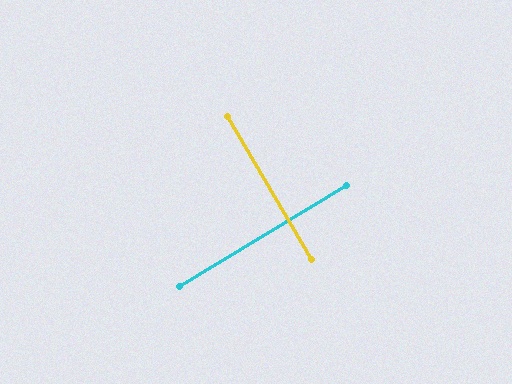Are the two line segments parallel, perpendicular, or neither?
Perpendicular — they meet at approximately 89°.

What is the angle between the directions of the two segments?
Approximately 89 degrees.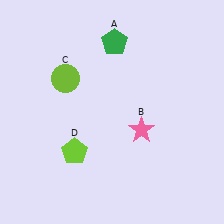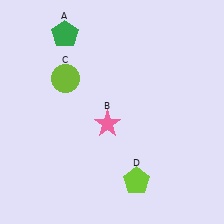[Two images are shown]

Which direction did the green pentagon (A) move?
The green pentagon (A) moved left.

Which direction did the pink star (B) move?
The pink star (B) moved left.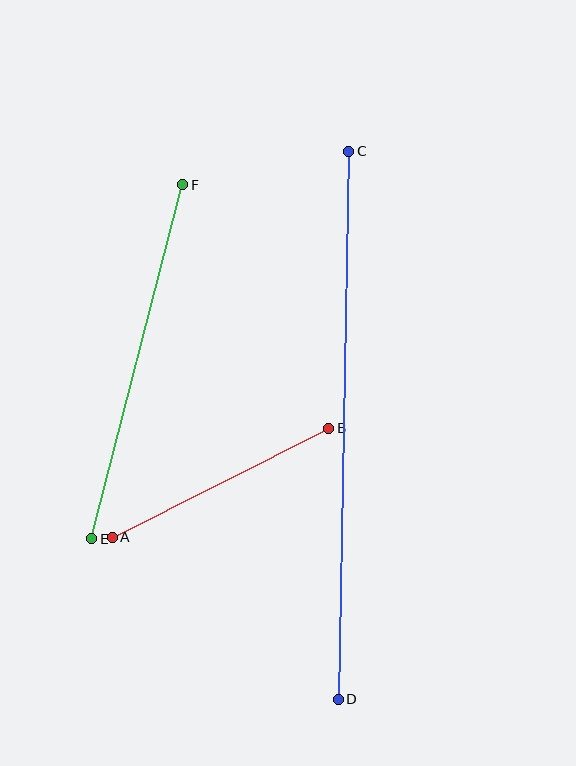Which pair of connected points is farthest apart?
Points C and D are farthest apart.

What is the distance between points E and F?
The distance is approximately 366 pixels.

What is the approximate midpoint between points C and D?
The midpoint is at approximately (343, 425) pixels.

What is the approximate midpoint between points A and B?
The midpoint is at approximately (220, 483) pixels.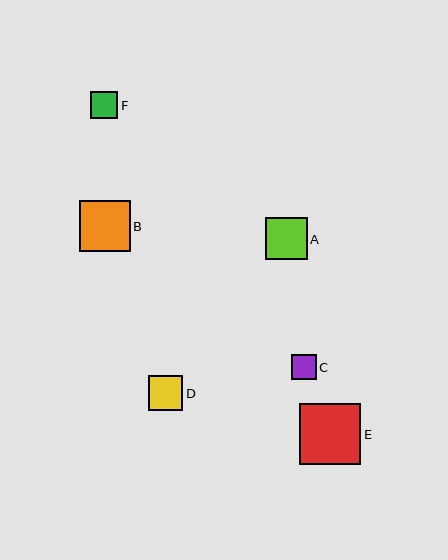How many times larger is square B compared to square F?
Square B is approximately 1.9 times the size of square F.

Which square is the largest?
Square E is the largest with a size of approximately 61 pixels.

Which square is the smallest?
Square C is the smallest with a size of approximately 25 pixels.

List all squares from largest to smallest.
From largest to smallest: E, B, A, D, F, C.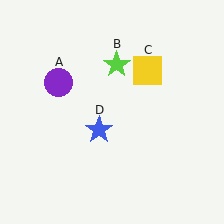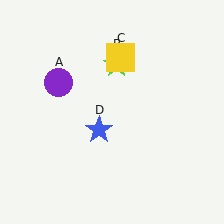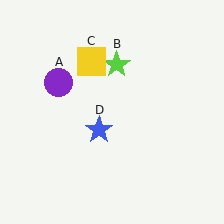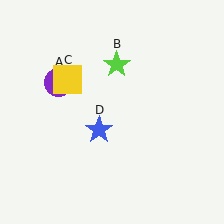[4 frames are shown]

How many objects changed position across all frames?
1 object changed position: yellow square (object C).